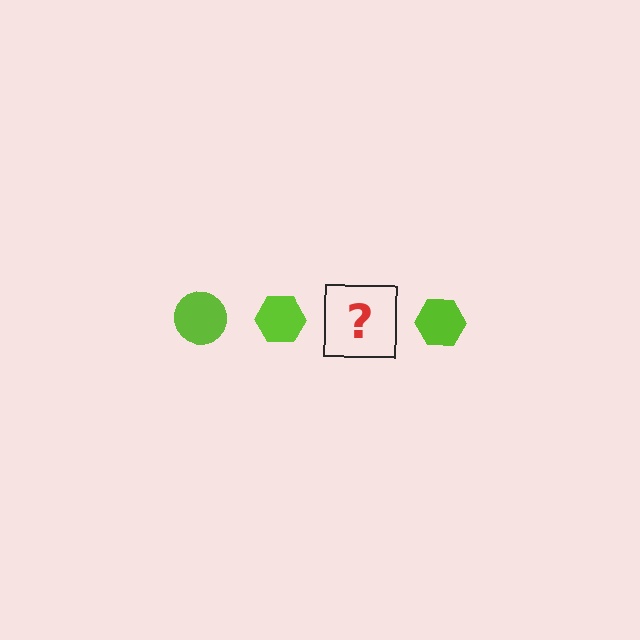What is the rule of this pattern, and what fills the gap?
The rule is that the pattern cycles through circle, hexagon shapes in lime. The gap should be filled with a lime circle.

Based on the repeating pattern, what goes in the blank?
The blank should be a lime circle.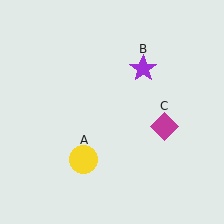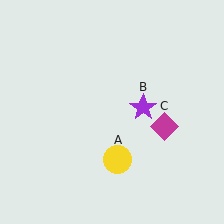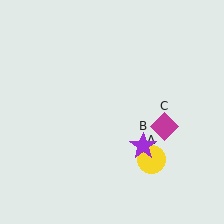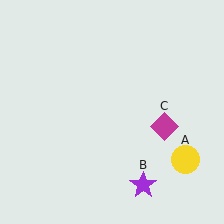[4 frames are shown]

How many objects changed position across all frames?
2 objects changed position: yellow circle (object A), purple star (object B).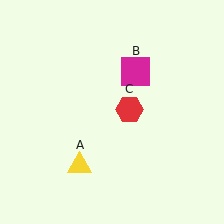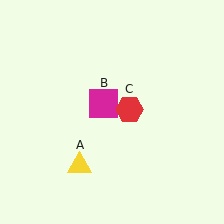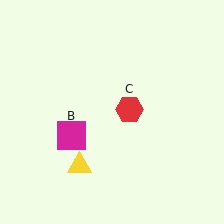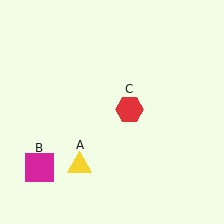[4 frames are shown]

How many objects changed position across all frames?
1 object changed position: magenta square (object B).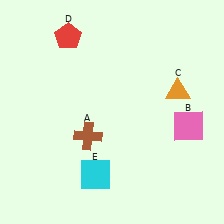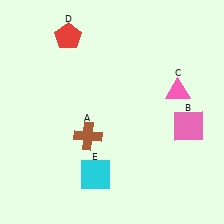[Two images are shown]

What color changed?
The triangle (C) changed from orange in Image 1 to pink in Image 2.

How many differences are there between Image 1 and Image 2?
There is 1 difference between the two images.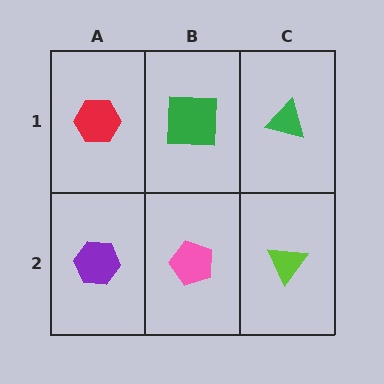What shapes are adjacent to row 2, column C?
A green triangle (row 1, column C), a pink pentagon (row 2, column B).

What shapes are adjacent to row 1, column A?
A purple hexagon (row 2, column A), a green square (row 1, column B).